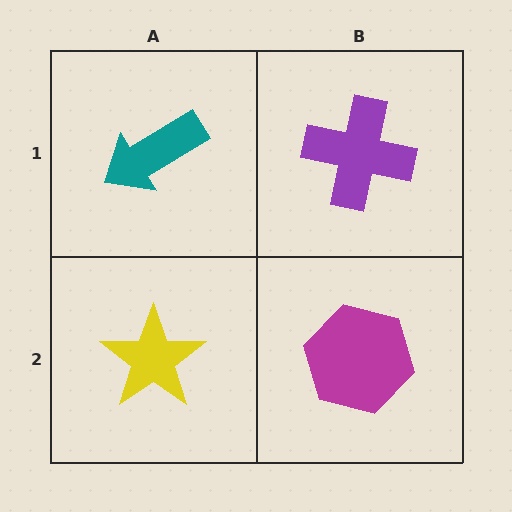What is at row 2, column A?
A yellow star.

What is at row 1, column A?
A teal arrow.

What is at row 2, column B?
A magenta hexagon.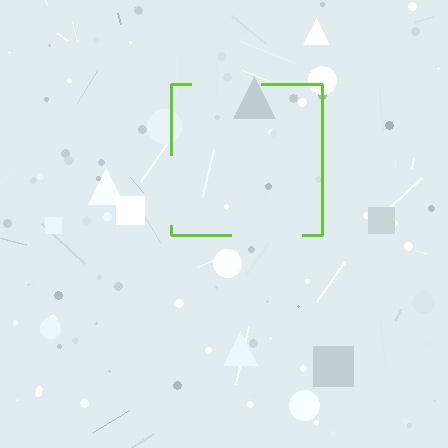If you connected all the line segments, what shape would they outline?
They would outline a square.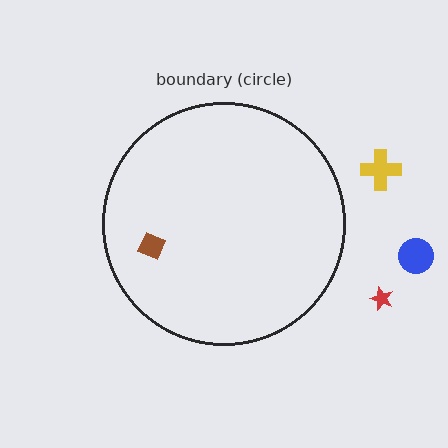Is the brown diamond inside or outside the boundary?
Inside.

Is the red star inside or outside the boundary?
Outside.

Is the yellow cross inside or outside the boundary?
Outside.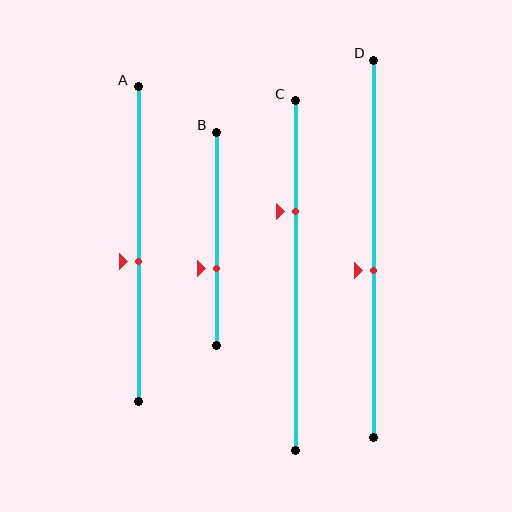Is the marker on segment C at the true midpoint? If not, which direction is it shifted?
No, the marker on segment C is shifted upward by about 18% of the segment length.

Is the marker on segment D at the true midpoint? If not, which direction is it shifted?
No, the marker on segment D is shifted downward by about 6% of the segment length.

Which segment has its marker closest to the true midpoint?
Segment A has its marker closest to the true midpoint.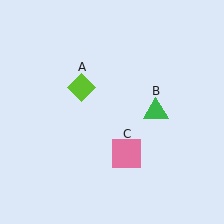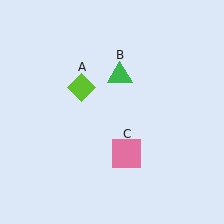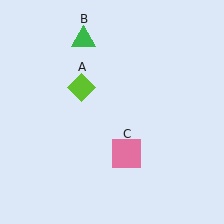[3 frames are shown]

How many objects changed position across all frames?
1 object changed position: green triangle (object B).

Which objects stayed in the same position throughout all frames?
Lime diamond (object A) and pink square (object C) remained stationary.